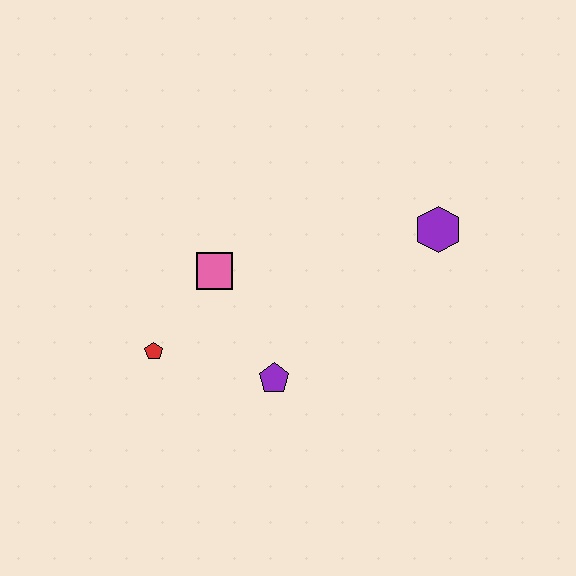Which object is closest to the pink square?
The red pentagon is closest to the pink square.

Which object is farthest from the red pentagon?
The purple hexagon is farthest from the red pentagon.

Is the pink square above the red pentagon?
Yes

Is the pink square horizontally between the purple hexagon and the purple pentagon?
No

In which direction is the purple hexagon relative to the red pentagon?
The purple hexagon is to the right of the red pentagon.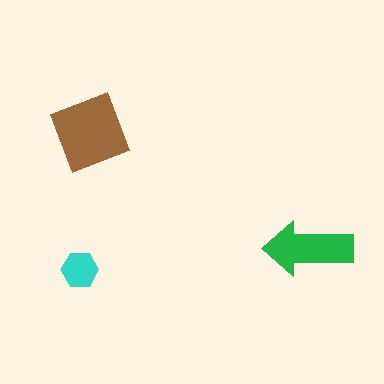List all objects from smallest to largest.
The cyan hexagon, the green arrow, the brown diamond.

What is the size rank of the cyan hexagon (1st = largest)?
3rd.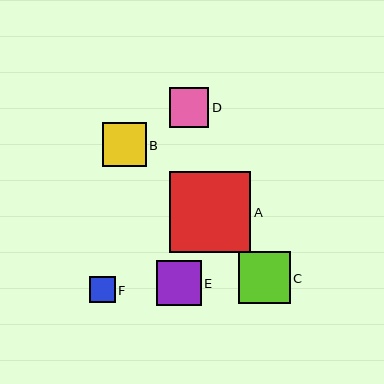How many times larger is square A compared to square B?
Square A is approximately 1.9 times the size of square B.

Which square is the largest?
Square A is the largest with a size of approximately 81 pixels.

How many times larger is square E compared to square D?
Square E is approximately 1.1 times the size of square D.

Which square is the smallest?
Square F is the smallest with a size of approximately 26 pixels.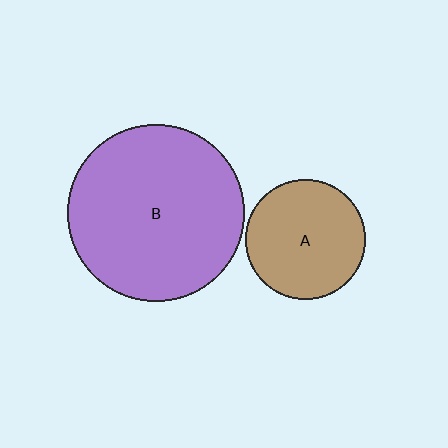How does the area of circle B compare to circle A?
Approximately 2.2 times.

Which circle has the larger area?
Circle B (purple).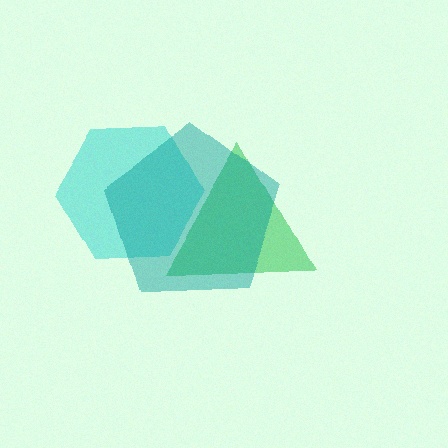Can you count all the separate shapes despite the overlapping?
Yes, there are 3 separate shapes.